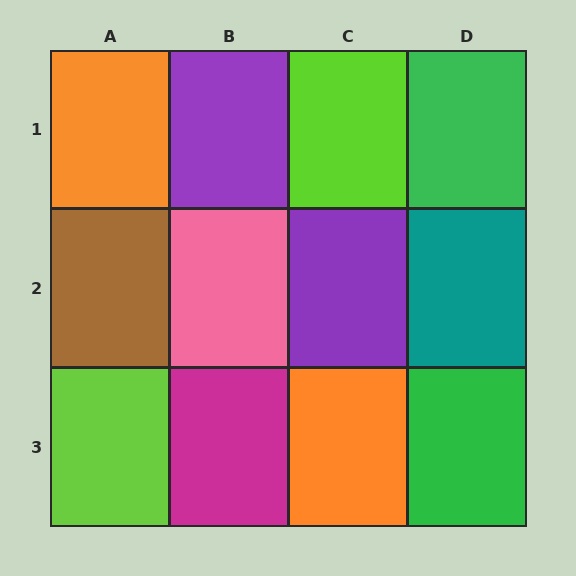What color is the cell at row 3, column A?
Lime.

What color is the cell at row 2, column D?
Teal.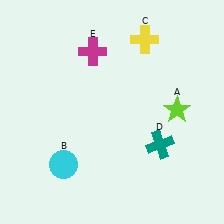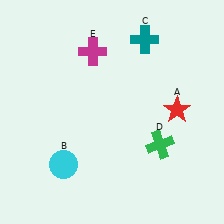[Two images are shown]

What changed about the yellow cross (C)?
In Image 1, C is yellow. In Image 2, it changed to teal.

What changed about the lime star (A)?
In Image 1, A is lime. In Image 2, it changed to red.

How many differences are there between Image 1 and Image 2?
There are 3 differences between the two images.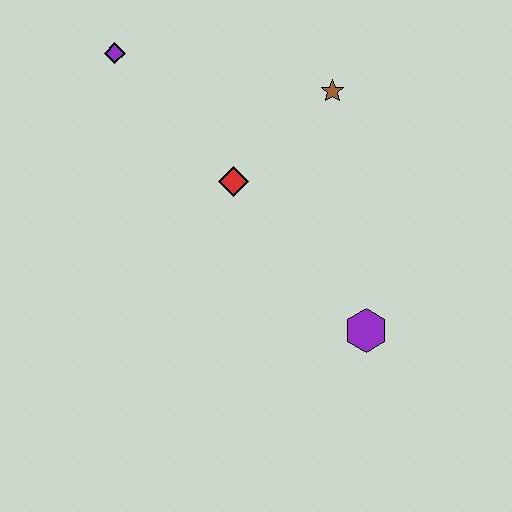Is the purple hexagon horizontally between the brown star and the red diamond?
No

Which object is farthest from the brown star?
The purple hexagon is farthest from the brown star.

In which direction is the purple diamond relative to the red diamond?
The purple diamond is above the red diamond.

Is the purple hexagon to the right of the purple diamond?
Yes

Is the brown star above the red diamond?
Yes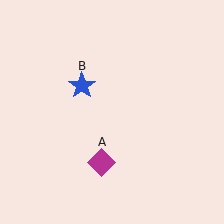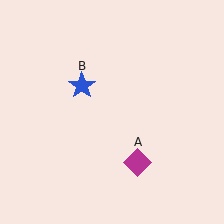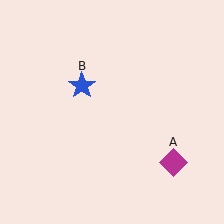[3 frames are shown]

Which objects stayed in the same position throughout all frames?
Blue star (object B) remained stationary.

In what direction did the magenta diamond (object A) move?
The magenta diamond (object A) moved right.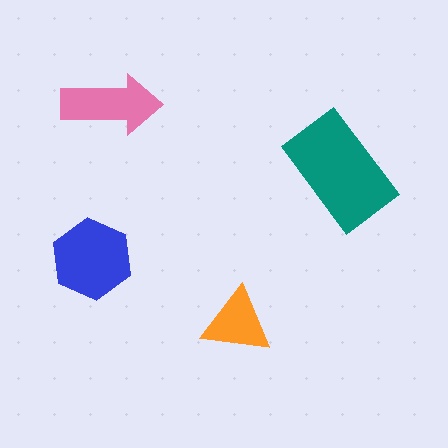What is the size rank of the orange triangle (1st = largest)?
4th.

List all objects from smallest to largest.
The orange triangle, the pink arrow, the blue hexagon, the teal rectangle.